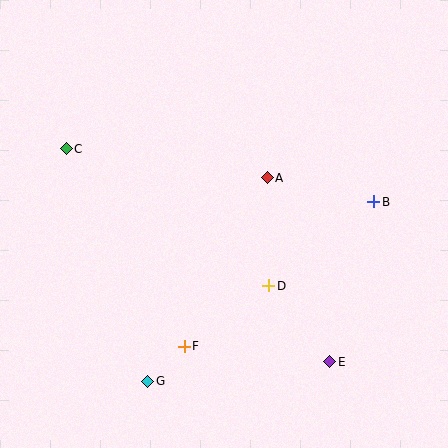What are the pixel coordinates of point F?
Point F is at (184, 346).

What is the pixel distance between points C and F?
The distance between C and F is 230 pixels.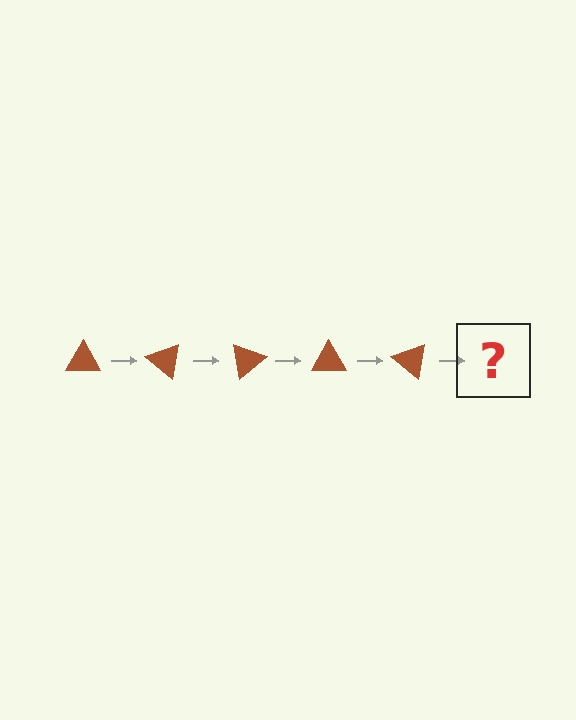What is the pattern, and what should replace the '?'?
The pattern is that the triangle rotates 40 degrees each step. The '?' should be a brown triangle rotated 200 degrees.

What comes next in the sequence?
The next element should be a brown triangle rotated 200 degrees.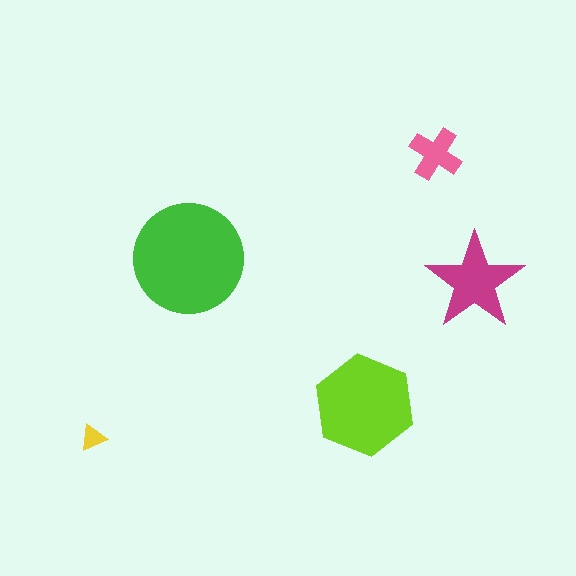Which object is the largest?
The green circle.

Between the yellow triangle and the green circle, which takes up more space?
The green circle.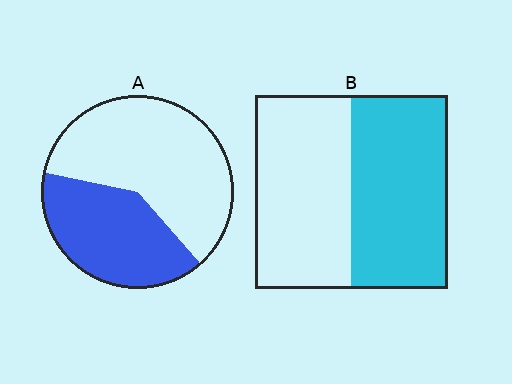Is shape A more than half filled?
No.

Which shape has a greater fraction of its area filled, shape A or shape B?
Shape B.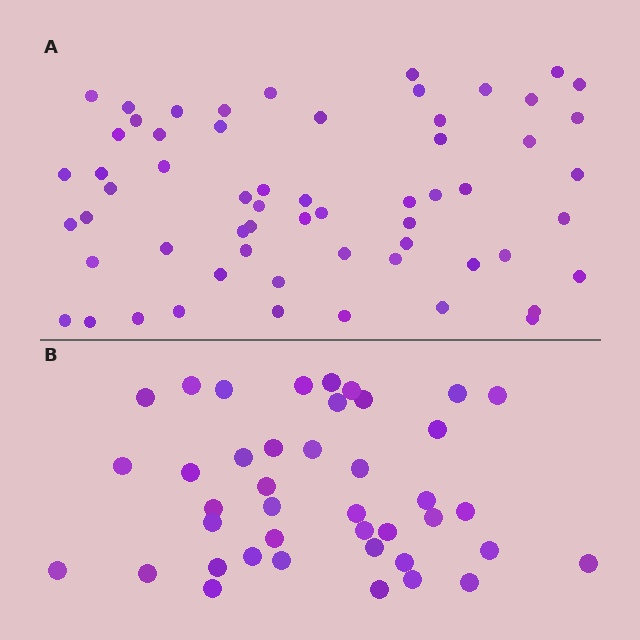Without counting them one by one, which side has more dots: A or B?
Region A (the top region) has more dots.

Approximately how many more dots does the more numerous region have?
Region A has approximately 20 more dots than region B.